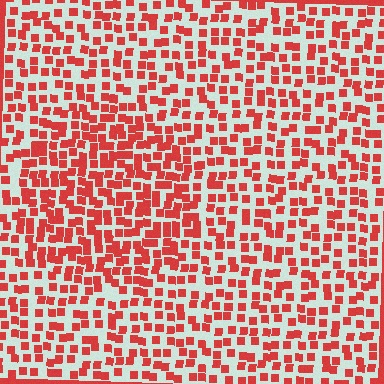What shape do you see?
I see a circle.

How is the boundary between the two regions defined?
The boundary is defined by a change in element density (approximately 1.6x ratio). All elements are the same color, size, and shape.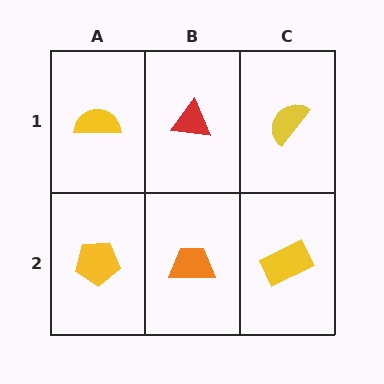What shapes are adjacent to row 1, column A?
A yellow pentagon (row 2, column A), a red triangle (row 1, column B).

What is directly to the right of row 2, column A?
An orange trapezoid.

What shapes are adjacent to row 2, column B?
A red triangle (row 1, column B), a yellow pentagon (row 2, column A), a yellow rectangle (row 2, column C).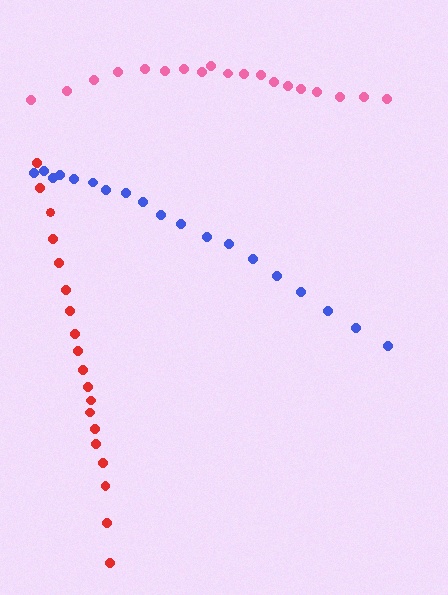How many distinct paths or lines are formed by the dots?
There are 3 distinct paths.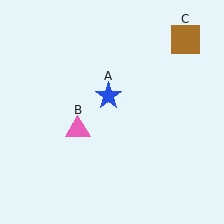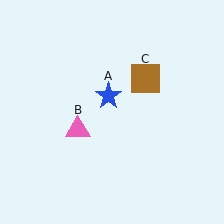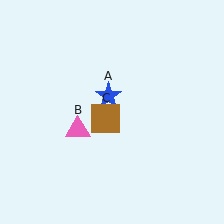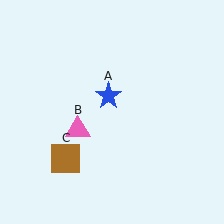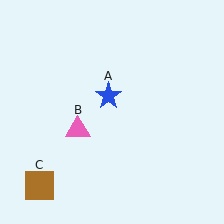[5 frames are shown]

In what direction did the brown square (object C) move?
The brown square (object C) moved down and to the left.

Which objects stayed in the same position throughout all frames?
Blue star (object A) and pink triangle (object B) remained stationary.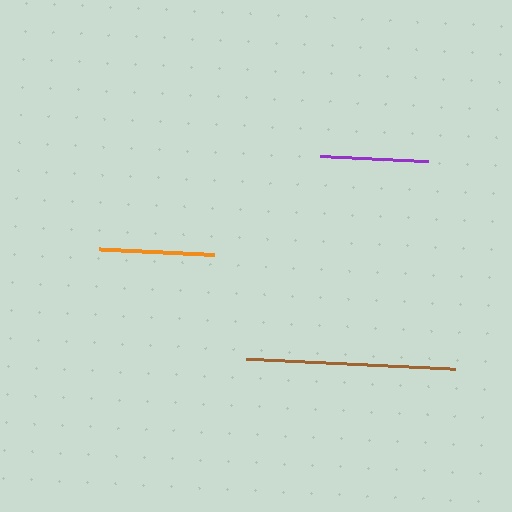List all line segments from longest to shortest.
From longest to shortest: brown, orange, purple.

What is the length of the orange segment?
The orange segment is approximately 115 pixels long.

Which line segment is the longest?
The brown line is the longest at approximately 210 pixels.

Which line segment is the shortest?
The purple line is the shortest at approximately 107 pixels.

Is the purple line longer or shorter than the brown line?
The brown line is longer than the purple line.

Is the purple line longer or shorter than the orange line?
The orange line is longer than the purple line.